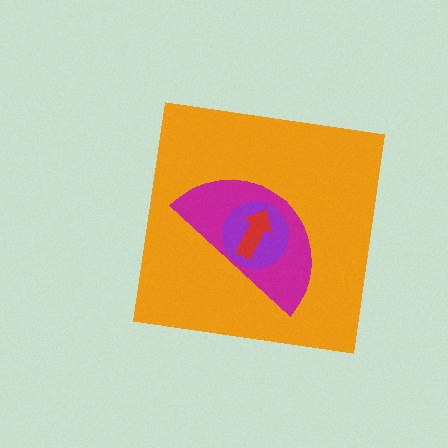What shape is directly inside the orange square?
The magenta semicircle.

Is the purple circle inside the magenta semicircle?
Yes.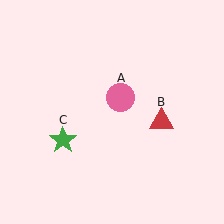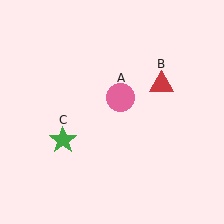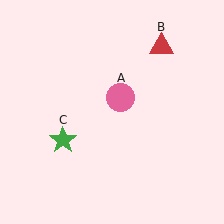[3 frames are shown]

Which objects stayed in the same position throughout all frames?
Pink circle (object A) and green star (object C) remained stationary.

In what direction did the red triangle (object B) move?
The red triangle (object B) moved up.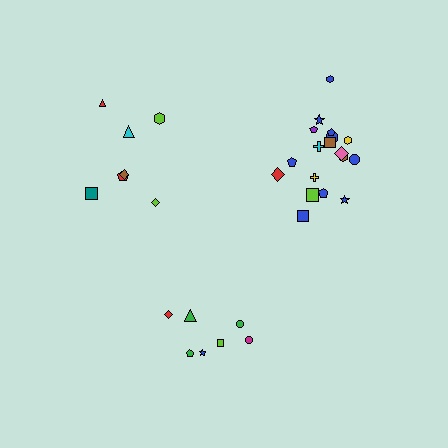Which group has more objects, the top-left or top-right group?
The top-right group.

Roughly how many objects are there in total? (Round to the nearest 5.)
Roughly 30 objects in total.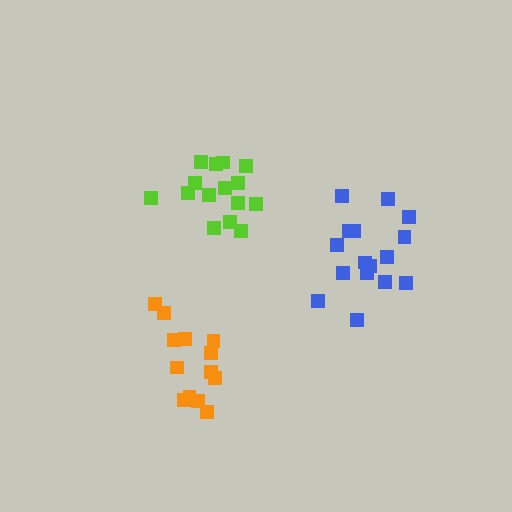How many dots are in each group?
Group 1: 16 dots, Group 2: 13 dots, Group 3: 15 dots (44 total).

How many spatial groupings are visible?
There are 3 spatial groupings.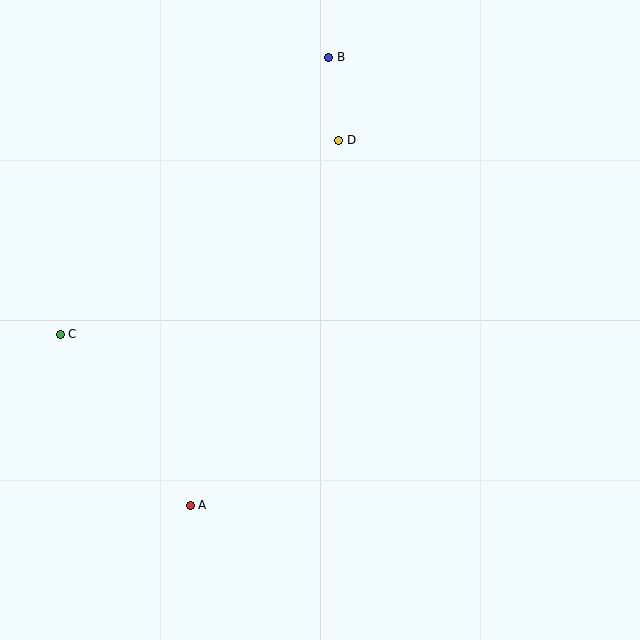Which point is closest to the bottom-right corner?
Point A is closest to the bottom-right corner.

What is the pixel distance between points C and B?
The distance between C and B is 386 pixels.